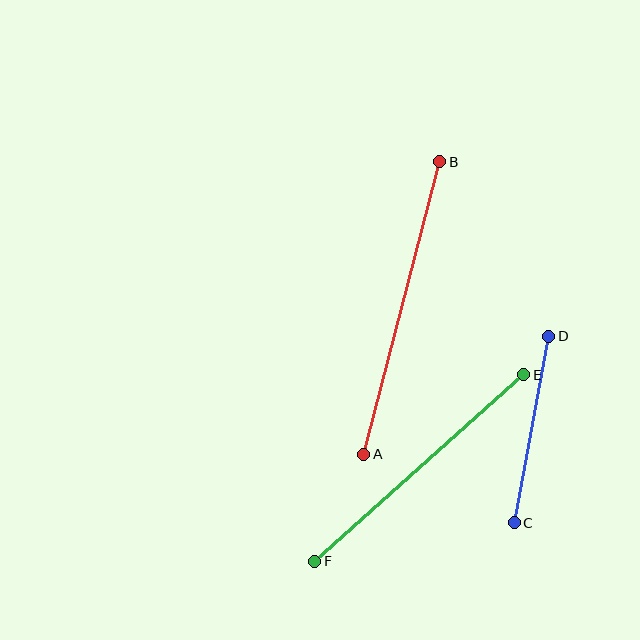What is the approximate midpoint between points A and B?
The midpoint is at approximately (402, 308) pixels.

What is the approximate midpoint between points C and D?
The midpoint is at approximately (532, 429) pixels.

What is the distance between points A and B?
The distance is approximately 302 pixels.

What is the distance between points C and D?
The distance is approximately 190 pixels.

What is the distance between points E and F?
The distance is approximately 280 pixels.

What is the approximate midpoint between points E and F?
The midpoint is at approximately (420, 468) pixels.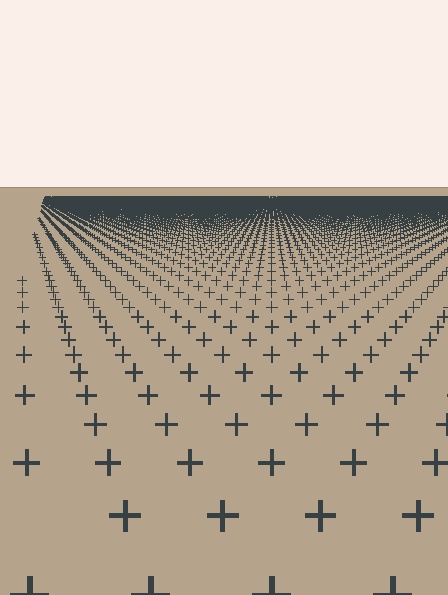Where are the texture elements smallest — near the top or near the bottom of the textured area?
Near the top.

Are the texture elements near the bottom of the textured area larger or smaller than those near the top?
Larger. Near the bottom, elements are closer to the viewer and appear at a bigger on-screen size.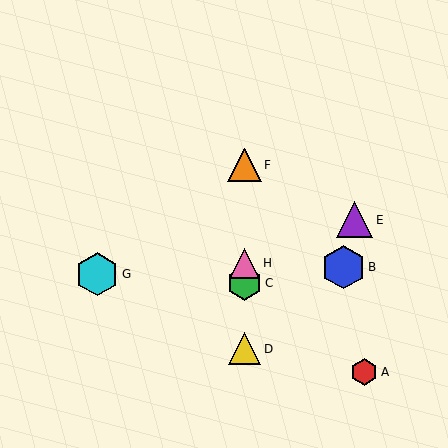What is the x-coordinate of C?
Object C is at x≈244.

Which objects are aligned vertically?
Objects C, D, F, H are aligned vertically.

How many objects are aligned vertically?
4 objects (C, D, F, H) are aligned vertically.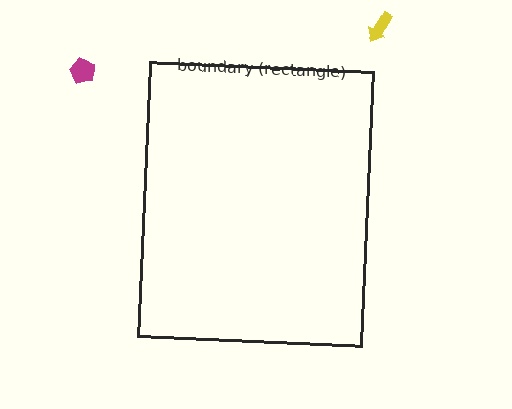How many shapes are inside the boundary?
0 inside, 2 outside.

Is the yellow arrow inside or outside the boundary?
Outside.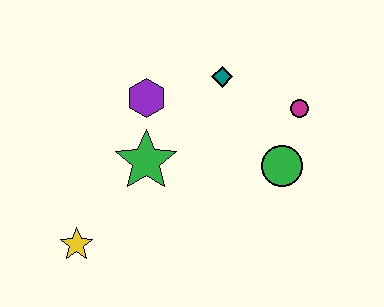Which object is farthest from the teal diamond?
The yellow star is farthest from the teal diamond.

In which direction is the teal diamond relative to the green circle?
The teal diamond is above the green circle.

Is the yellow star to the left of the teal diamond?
Yes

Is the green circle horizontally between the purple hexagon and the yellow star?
No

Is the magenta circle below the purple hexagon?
Yes